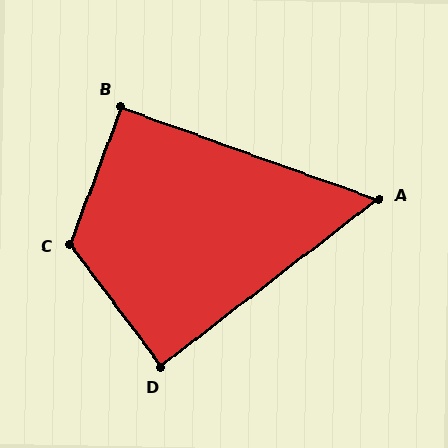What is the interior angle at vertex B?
Approximately 91 degrees (approximately right).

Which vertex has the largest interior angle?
C, at approximately 123 degrees.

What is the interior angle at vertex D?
Approximately 89 degrees (approximately right).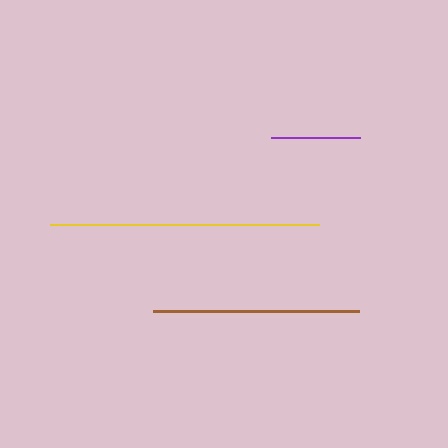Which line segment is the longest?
The yellow line is the longest at approximately 269 pixels.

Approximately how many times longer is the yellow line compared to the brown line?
The yellow line is approximately 1.3 times the length of the brown line.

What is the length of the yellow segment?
The yellow segment is approximately 269 pixels long.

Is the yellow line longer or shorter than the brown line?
The yellow line is longer than the brown line.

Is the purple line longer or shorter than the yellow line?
The yellow line is longer than the purple line.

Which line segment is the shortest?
The purple line is the shortest at approximately 89 pixels.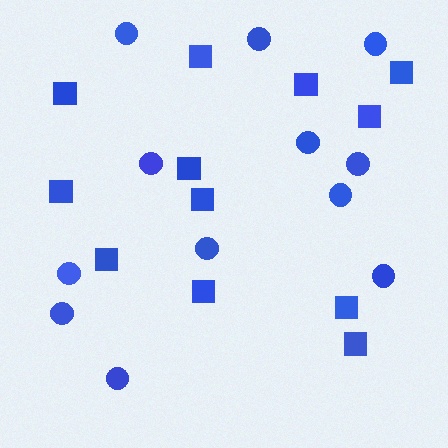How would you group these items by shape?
There are 2 groups: one group of squares (12) and one group of circles (12).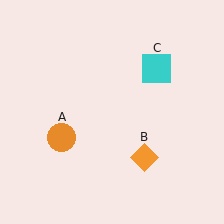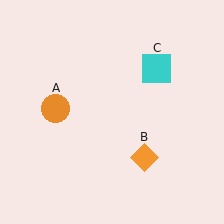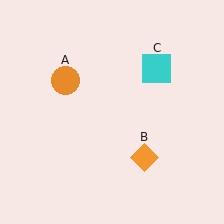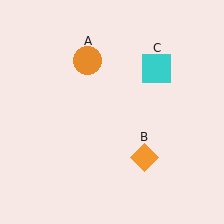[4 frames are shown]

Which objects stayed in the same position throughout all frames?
Orange diamond (object B) and cyan square (object C) remained stationary.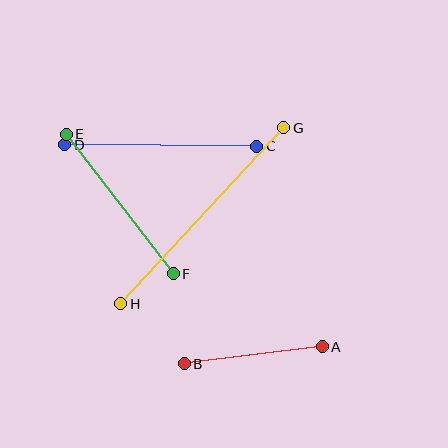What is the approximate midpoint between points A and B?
The midpoint is at approximately (253, 355) pixels.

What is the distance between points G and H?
The distance is approximately 240 pixels.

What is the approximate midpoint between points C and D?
The midpoint is at approximately (161, 145) pixels.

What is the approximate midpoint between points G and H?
The midpoint is at approximately (202, 216) pixels.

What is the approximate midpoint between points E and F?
The midpoint is at approximately (120, 204) pixels.